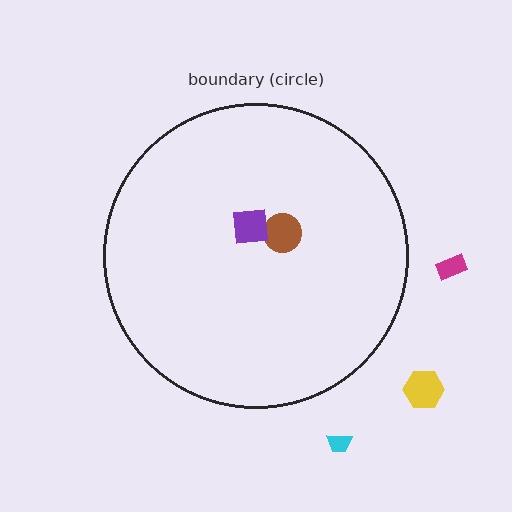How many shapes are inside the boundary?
2 inside, 3 outside.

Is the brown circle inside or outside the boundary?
Inside.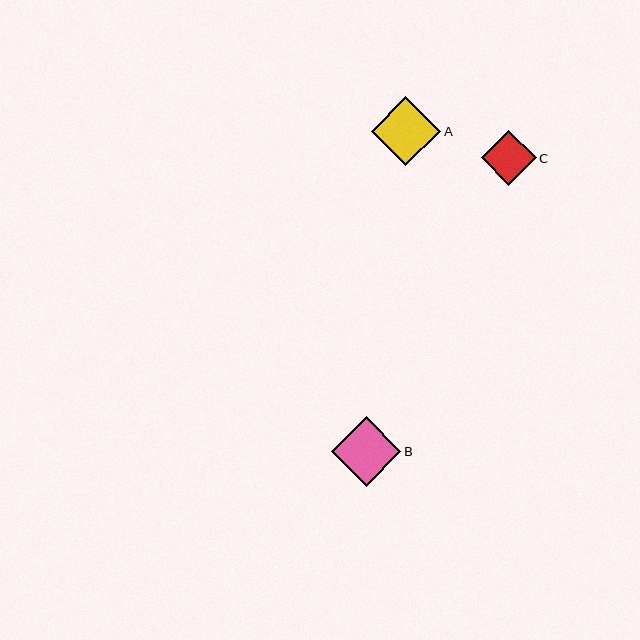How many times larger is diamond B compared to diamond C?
Diamond B is approximately 1.3 times the size of diamond C.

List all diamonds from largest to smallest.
From largest to smallest: A, B, C.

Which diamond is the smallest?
Diamond C is the smallest with a size of approximately 55 pixels.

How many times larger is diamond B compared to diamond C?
Diamond B is approximately 1.3 times the size of diamond C.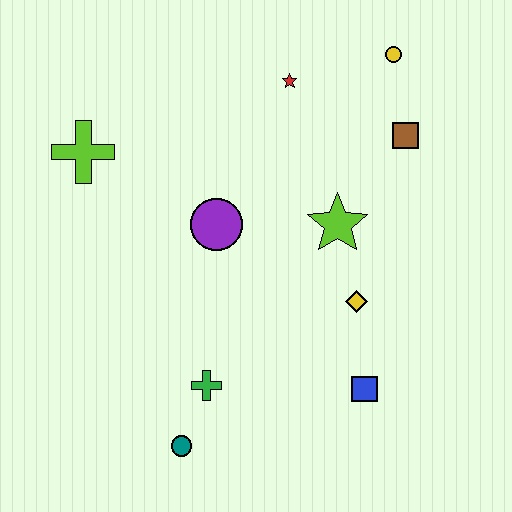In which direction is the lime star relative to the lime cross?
The lime star is to the right of the lime cross.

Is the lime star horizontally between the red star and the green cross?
No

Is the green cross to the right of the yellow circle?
No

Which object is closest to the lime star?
The yellow diamond is closest to the lime star.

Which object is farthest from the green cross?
The yellow circle is farthest from the green cross.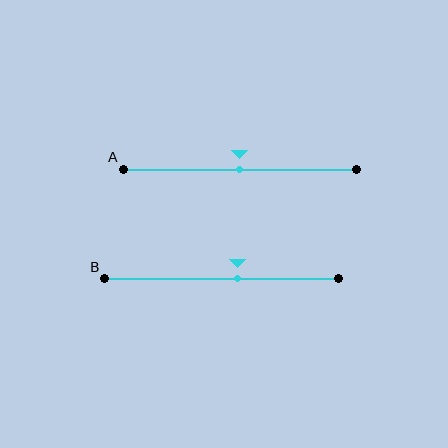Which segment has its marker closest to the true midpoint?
Segment A has its marker closest to the true midpoint.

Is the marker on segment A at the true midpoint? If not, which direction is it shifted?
Yes, the marker on segment A is at the true midpoint.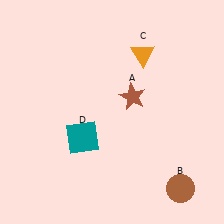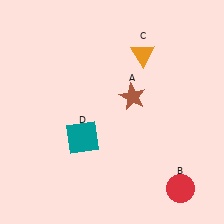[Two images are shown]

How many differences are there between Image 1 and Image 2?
There is 1 difference between the two images.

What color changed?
The circle (B) changed from brown in Image 1 to red in Image 2.